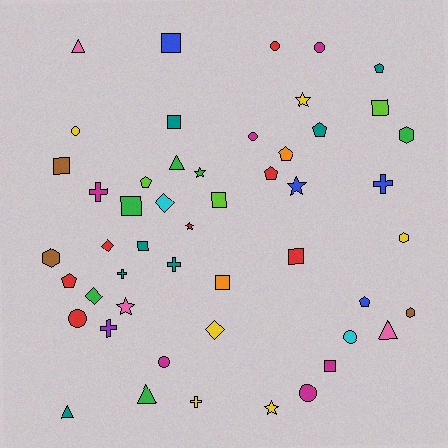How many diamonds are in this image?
There are 4 diamonds.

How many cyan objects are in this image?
There are 2 cyan objects.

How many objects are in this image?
There are 50 objects.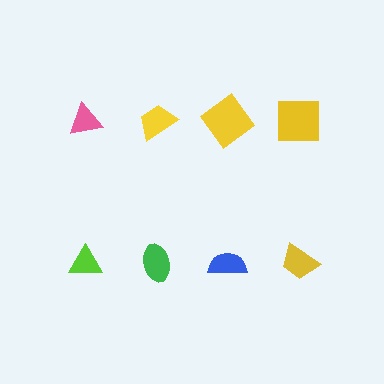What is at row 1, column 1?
A pink triangle.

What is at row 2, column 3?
A blue semicircle.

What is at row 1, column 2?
A yellow trapezoid.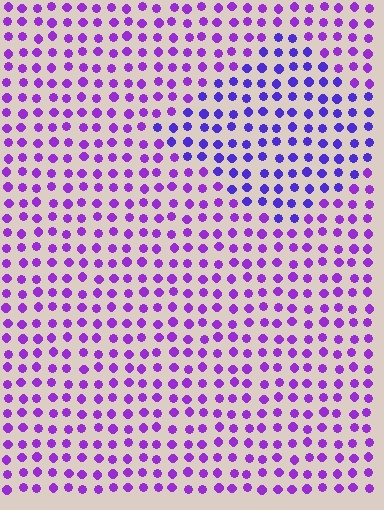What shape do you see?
I see a diamond.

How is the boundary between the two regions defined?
The boundary is defined purely by a slight shift in hue (about 28 degrees). Spacing, size, and orientation are identical on both sides.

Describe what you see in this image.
The image is filled with small purple elements in a uniform arrangement. A diamond-shaped region is visible where the elements are tinted to a slightly different hue, forming a subtle color boundary.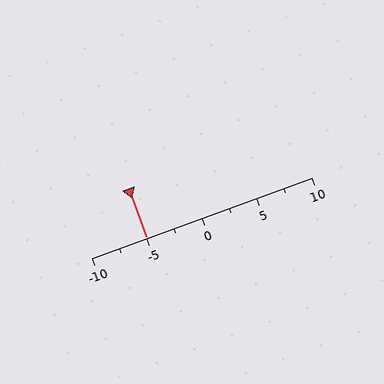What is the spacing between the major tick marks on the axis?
The major ticks are spaced 5 apart.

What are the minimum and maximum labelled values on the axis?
The axis runs from -10 to 10.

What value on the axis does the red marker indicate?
The marker indicates approximately -5.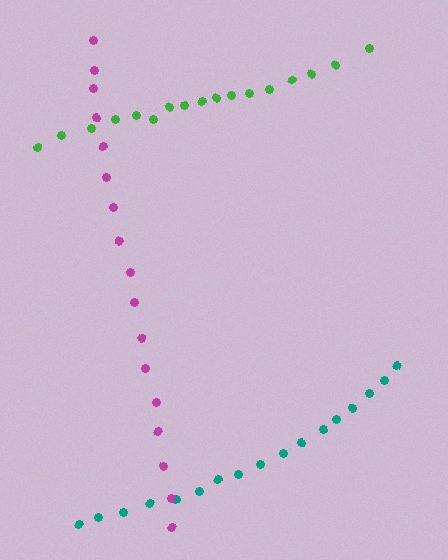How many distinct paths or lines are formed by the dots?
There are 3 distinct paths.